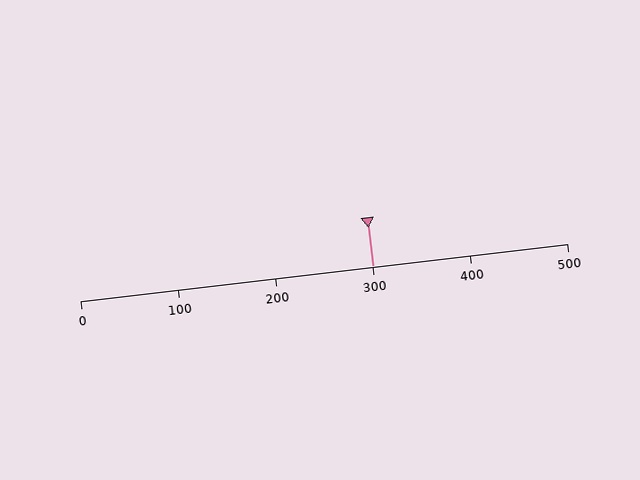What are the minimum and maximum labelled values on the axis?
The axis runs from 0 to 500.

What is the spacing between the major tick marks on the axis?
The major ticks are spaced 100 apart.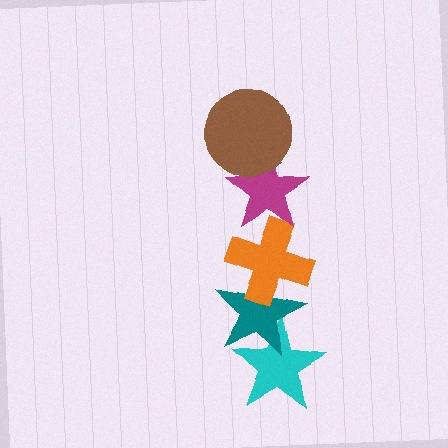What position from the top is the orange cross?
The orange cross is 3rd from the top.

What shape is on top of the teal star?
The orange cross is on top of the teal star.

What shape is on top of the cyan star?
The teal star is on top of the cyan star.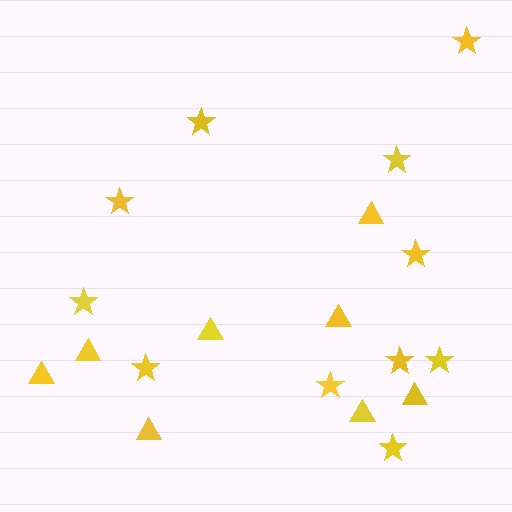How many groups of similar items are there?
There are 2 groups: one group of stars (11) and one group of triangles (8).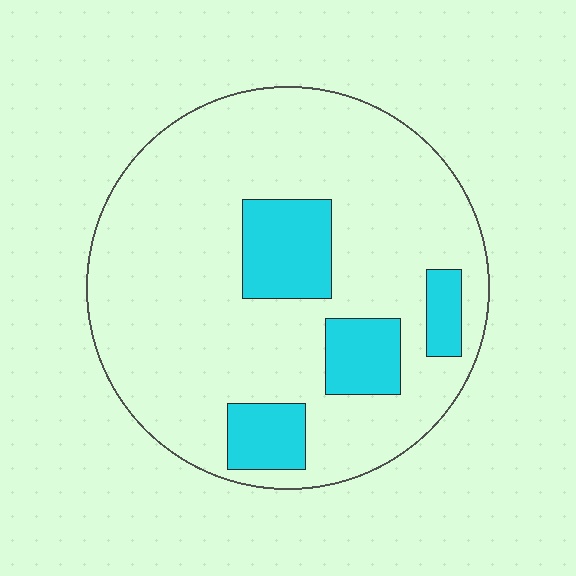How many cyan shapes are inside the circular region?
4.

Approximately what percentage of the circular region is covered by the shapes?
Approximately 20%.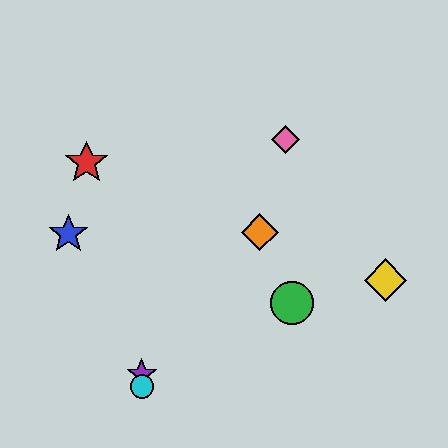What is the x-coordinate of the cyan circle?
The cyan circle is at x≈142.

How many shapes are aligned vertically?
2 shapes (the purple star, the cyan circle) are aligned vertically.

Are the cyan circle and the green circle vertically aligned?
No, the cyan circle is at x≈142 and the green circle is at x≈292.